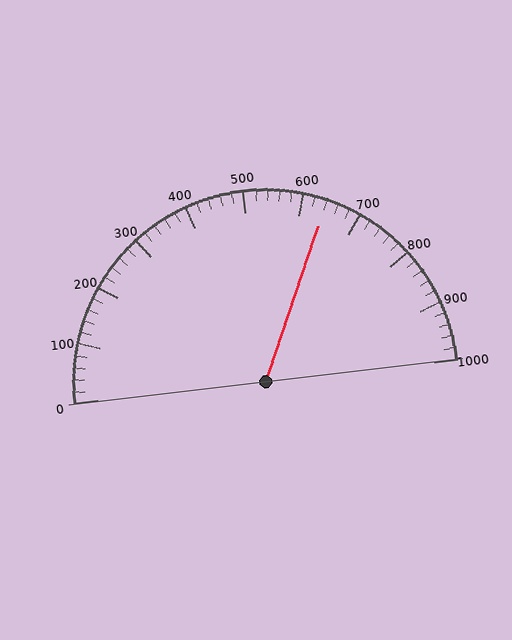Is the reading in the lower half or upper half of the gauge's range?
The reading is in the upper half of the range (0 to 1000).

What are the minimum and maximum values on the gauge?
The gauge ranges from 0 to 1000.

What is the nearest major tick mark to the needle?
The nearest major tick mark is 600.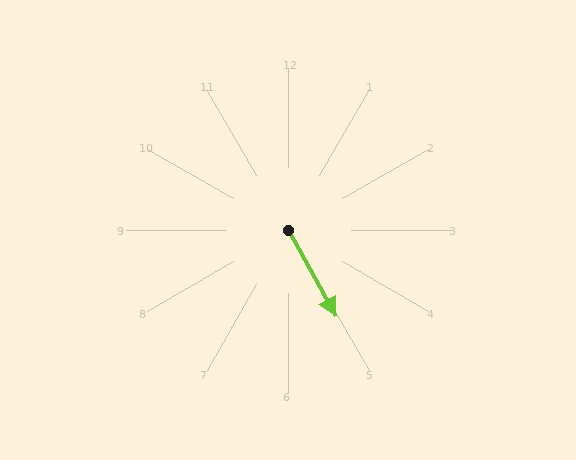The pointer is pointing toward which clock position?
Roughly 5 o'clock.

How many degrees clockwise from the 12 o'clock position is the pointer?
Approximately 151 degrees.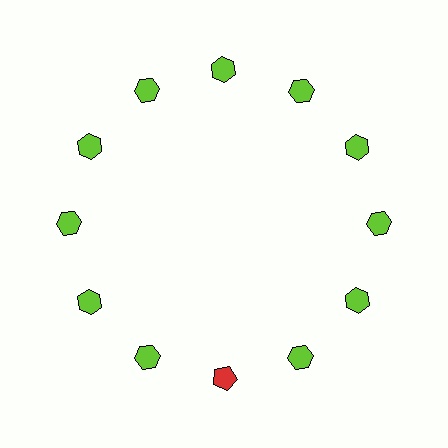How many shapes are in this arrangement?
There are 12 shapes arranged in a ring pattern.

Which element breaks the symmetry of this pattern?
The red pentagon at roughly the 6 o'clock position breaks the symmetry. All other shapes are lime hexagons.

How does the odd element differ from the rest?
It differs in both color (red instead of lime) and shape (pentagon instead of hexagon).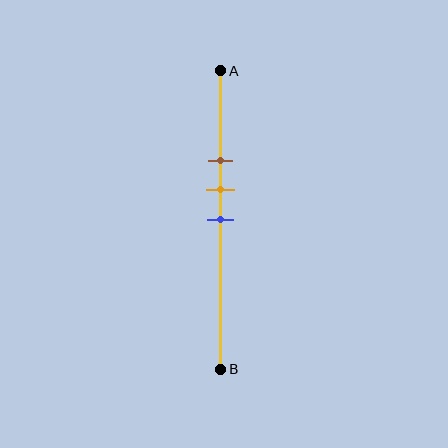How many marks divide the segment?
There are 3 marks dividing the segment.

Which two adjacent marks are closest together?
The orange and blue marks are the closest adjacent pair.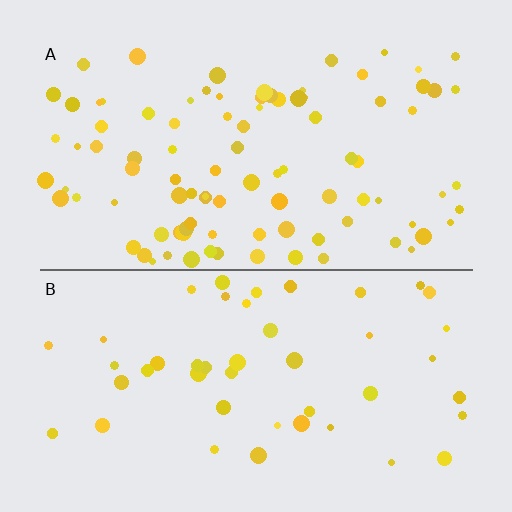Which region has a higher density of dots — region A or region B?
A (the top).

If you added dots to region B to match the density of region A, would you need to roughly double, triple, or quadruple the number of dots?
Approximately double.